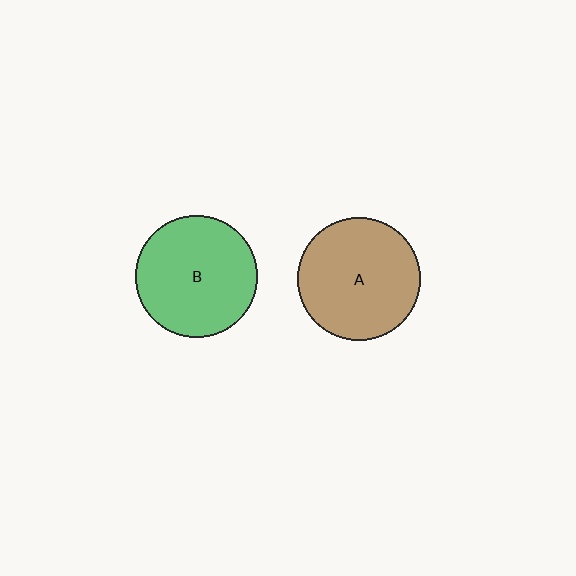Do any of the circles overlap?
No, none of the circles overlap.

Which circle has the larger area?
Circle A (brown).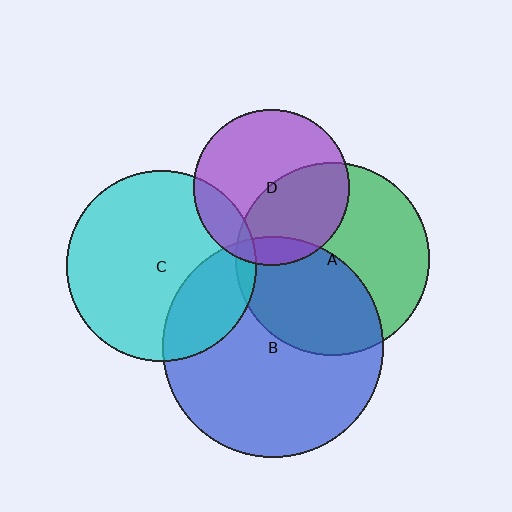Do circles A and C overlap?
Yes.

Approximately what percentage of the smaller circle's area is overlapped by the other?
Approximately 5%.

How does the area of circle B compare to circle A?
Approximately 1.3 times.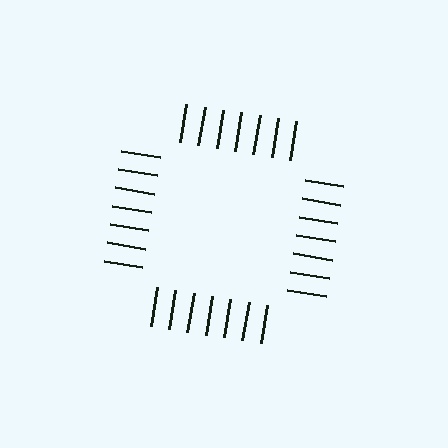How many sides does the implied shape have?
4 sides — the line-ends trace a square.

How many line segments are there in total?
28 — 7 along each of the 4 edges.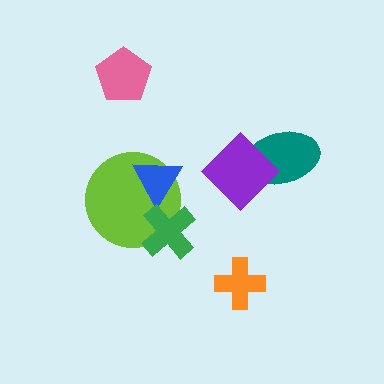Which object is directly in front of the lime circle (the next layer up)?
The blue triangle is directly in front of the lime circle.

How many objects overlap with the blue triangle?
1 object overlaps with the blue triangle.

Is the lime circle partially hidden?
Yes, it is partially covered by another shape.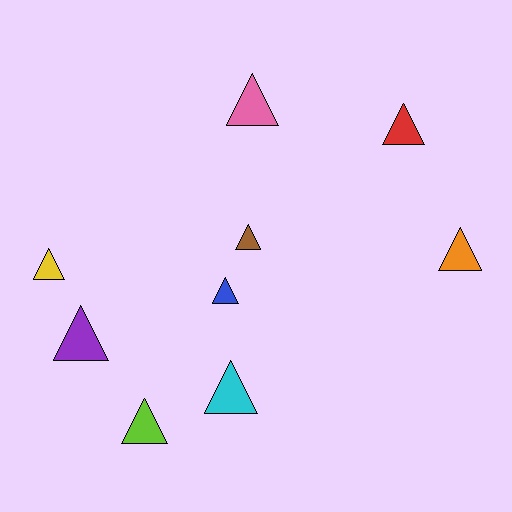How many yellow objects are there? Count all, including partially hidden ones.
There is 1 yellow object.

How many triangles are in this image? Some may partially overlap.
There are 9 triangles.